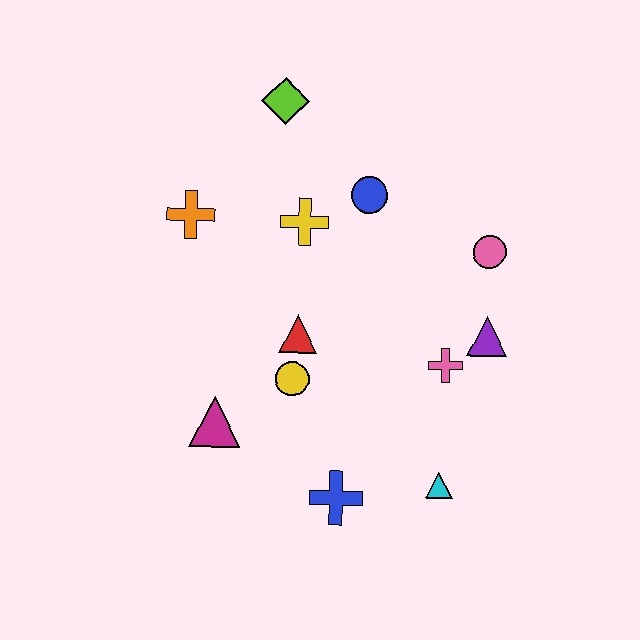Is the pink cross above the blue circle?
No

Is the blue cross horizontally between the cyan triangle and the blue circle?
No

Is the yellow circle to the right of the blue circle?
No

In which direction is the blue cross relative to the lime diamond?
The blue cross is below the lime diamond.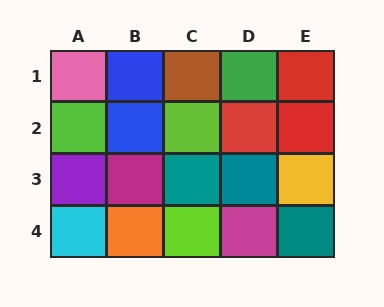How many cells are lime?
3 cells are lime.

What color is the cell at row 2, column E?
Red.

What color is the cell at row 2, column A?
Lime.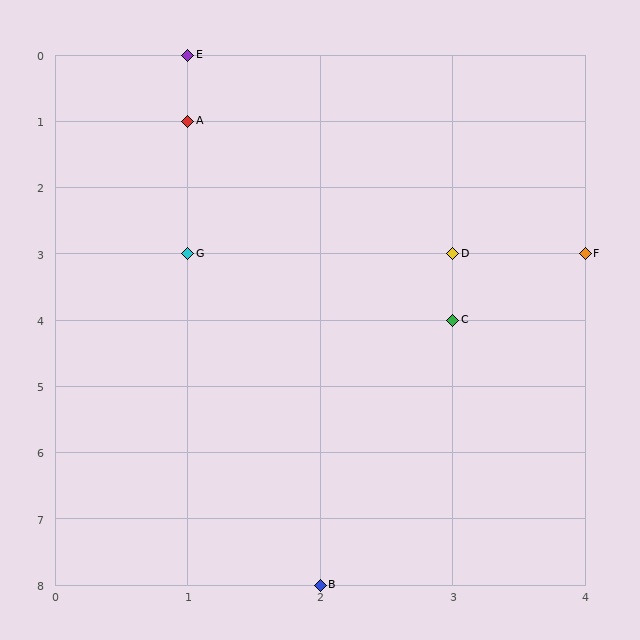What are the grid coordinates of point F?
Point F is at grid coordinates (4, 3).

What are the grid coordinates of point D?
Point D is at grid coordinates (3, 3).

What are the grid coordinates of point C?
Point C is at grid coordinates (3, 4).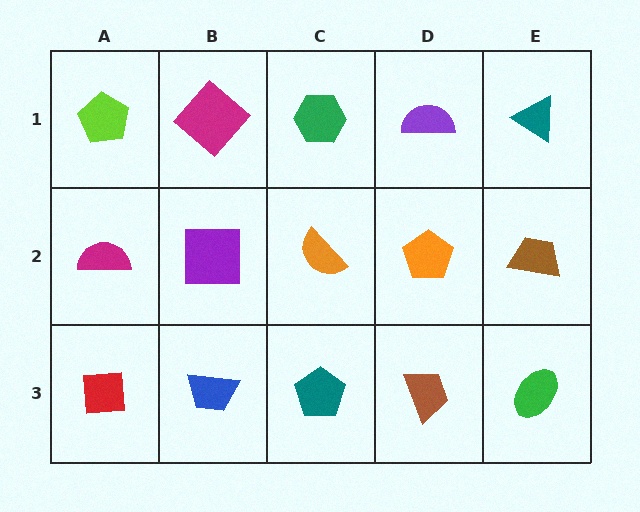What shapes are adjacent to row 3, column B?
A purple square (row 2, column B), a red square (row 3, column A), a teal pentagon (row 3, column C).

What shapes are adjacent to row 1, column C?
An orange semicircle (row 2, column C), a magenta diamond (row 1, column B), a purple semicircle (row 1, column D).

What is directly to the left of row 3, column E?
A brown trapezoid.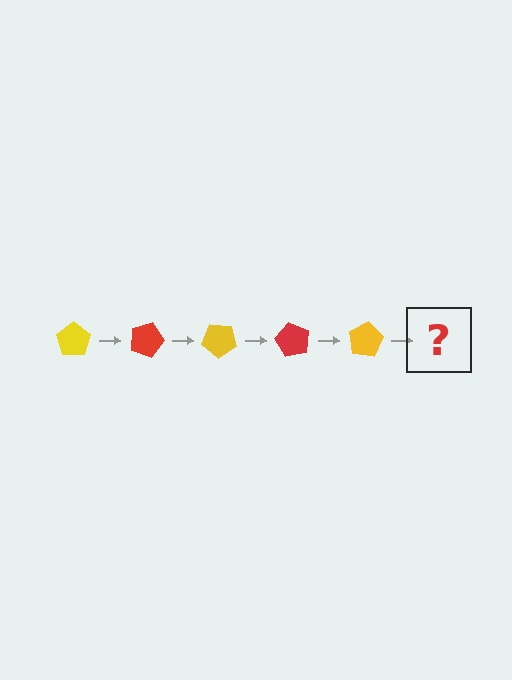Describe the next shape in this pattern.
It should be a red pentagon, rotated 100 degrees from the start.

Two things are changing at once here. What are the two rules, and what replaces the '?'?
The two rules are that it rotates 20 degrees each step and the color cycles through yellow and red. The '?' should be a red pentagon, rotated 100 degrees from the start.